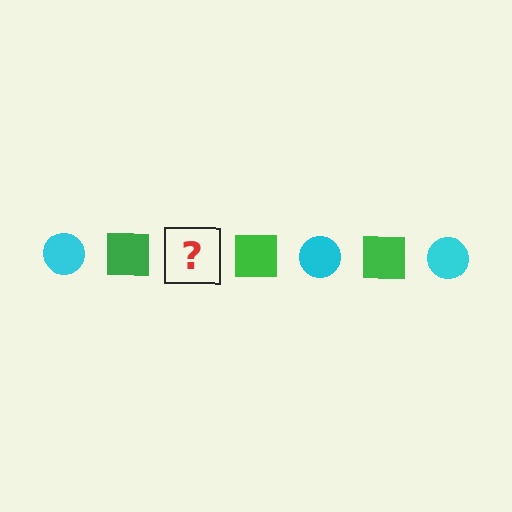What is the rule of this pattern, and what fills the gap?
The rule is that the pattern alternates between cyan circle and green square. The gap should be filled with a cyan circle.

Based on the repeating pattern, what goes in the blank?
The blank should be a cyan circle.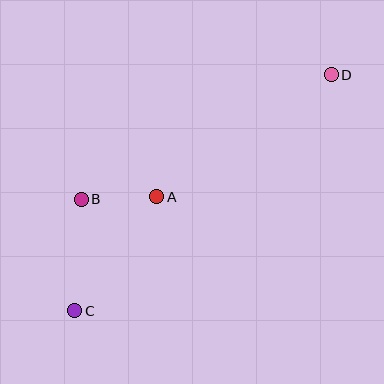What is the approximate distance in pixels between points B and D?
The distance between B and D is approximately 279 pixels.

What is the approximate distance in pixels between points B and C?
The distance between B and C is approximately 111 pixels.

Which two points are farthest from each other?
Points C and D are farthest from each other.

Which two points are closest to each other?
Points A and B are closest to each other.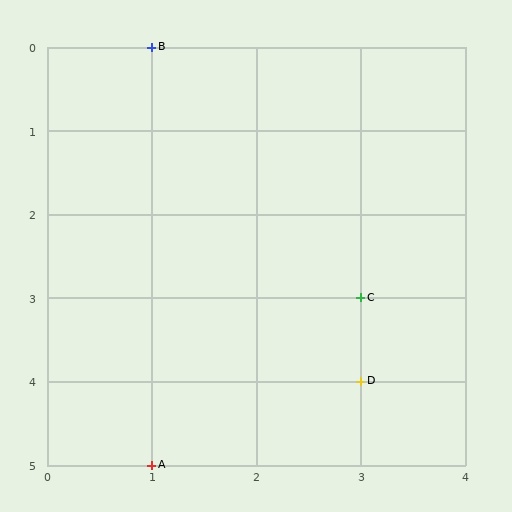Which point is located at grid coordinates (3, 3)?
Point C is at (3, 3).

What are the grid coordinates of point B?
Point B is at grid coordinates (1, 0).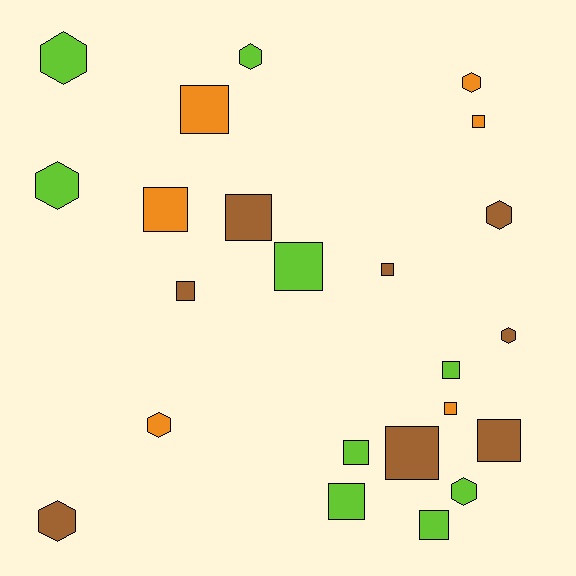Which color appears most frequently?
Lime, with 9 objects.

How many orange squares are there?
There are 4 orange squares.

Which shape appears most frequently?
Square, with 14 objects.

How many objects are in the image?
There are 23 objects.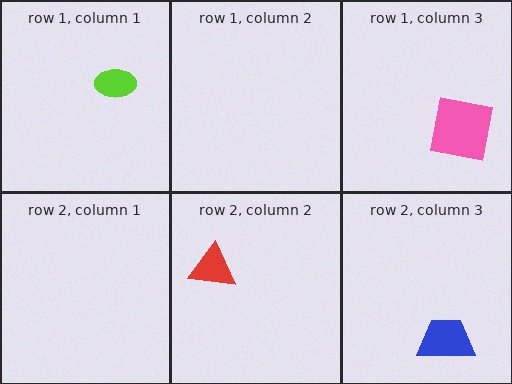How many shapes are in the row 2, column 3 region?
1.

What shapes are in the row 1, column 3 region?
The pink square.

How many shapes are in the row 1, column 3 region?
1.